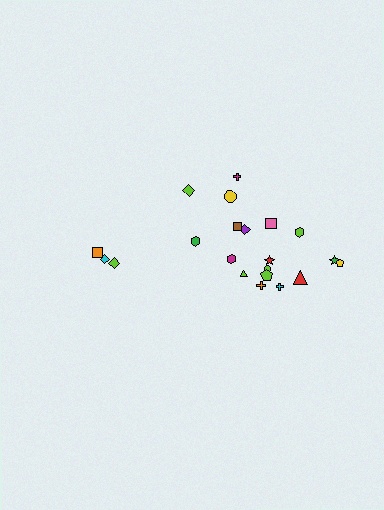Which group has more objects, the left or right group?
The right group.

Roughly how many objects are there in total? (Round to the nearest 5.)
Roughly 20 objects in total.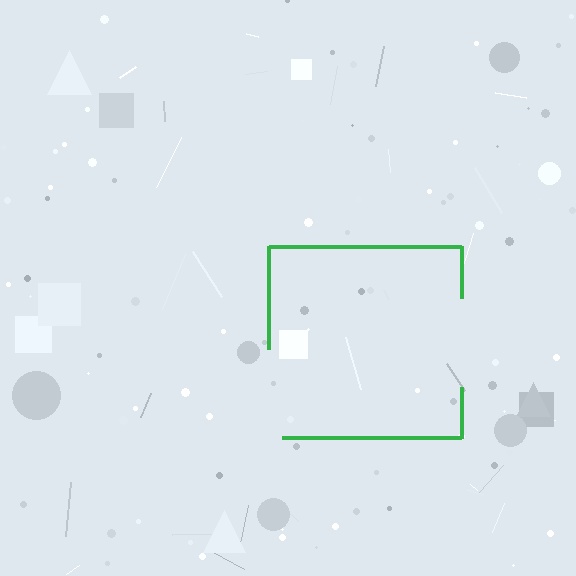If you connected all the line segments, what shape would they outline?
They would outline a square.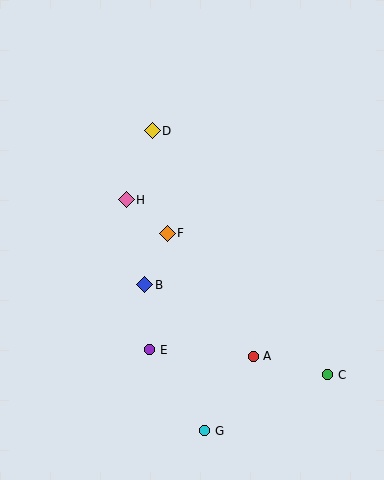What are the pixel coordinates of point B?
Point B is at (144, 285).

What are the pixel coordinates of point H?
Point H is at (126, 200).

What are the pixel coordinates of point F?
Point F is at (167, 233).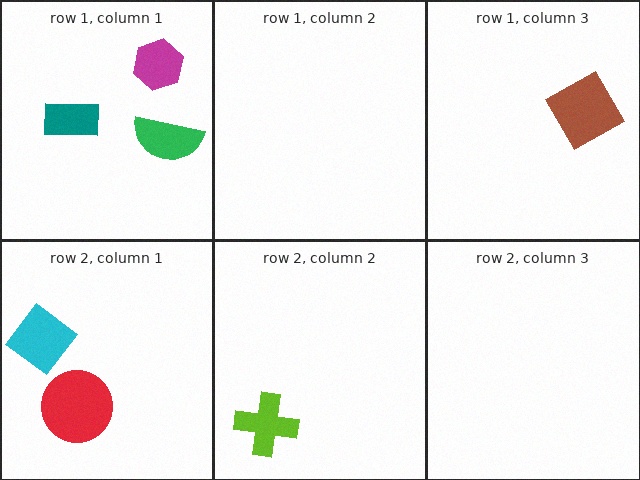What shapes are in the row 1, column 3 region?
The brown square.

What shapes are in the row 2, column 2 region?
The lime cross.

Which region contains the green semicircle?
The row 1, column 1 region.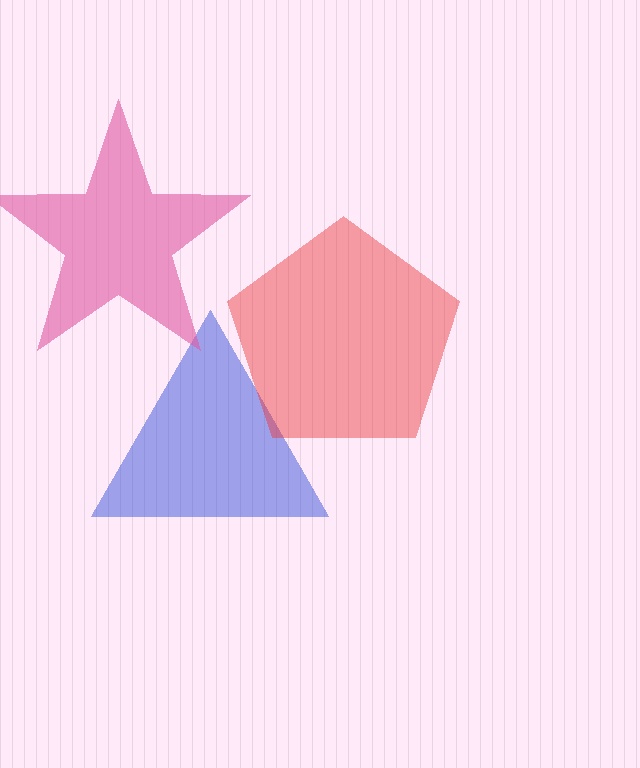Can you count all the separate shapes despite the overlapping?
Yes, there are 3 separate shapes.